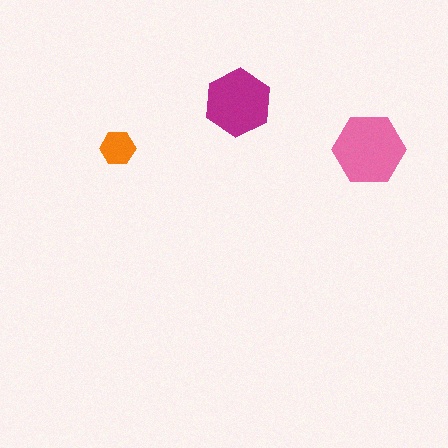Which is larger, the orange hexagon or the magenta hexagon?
The magenta one.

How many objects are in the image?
There are 3 objects in the image.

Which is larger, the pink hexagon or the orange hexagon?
The pink one.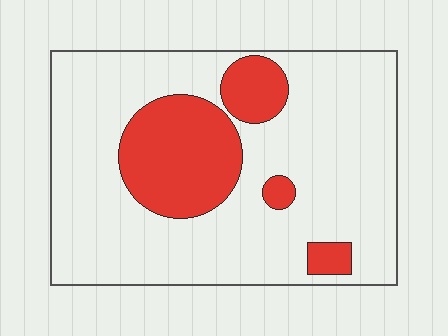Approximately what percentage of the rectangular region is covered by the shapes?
Approximately 20%.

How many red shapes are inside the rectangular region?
4.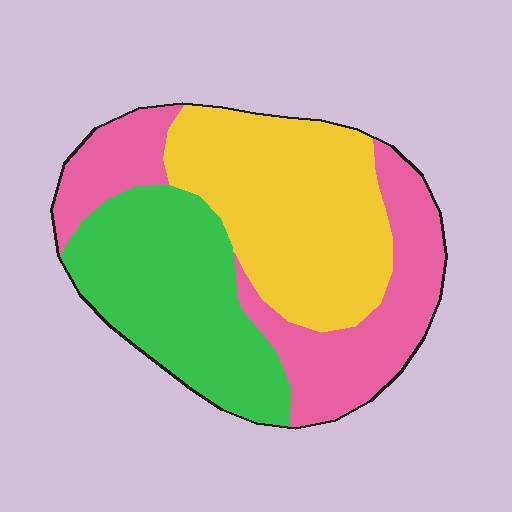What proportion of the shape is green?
Green covers about 30% of the shape.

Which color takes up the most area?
Yellow, at roughly 35%.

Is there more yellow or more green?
Yellow.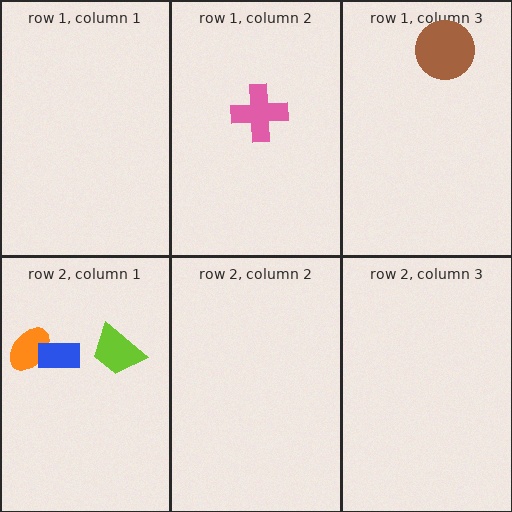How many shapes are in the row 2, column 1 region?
3.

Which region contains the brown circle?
The row 1, column 3 region.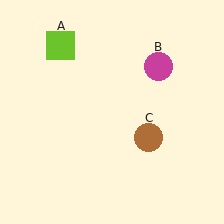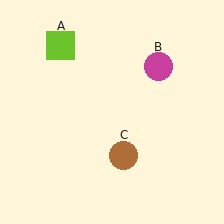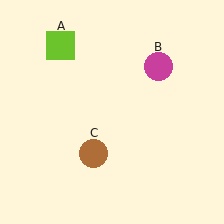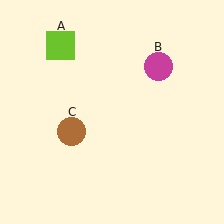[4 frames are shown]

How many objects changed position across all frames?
1 object changed position: brown circle (object C).